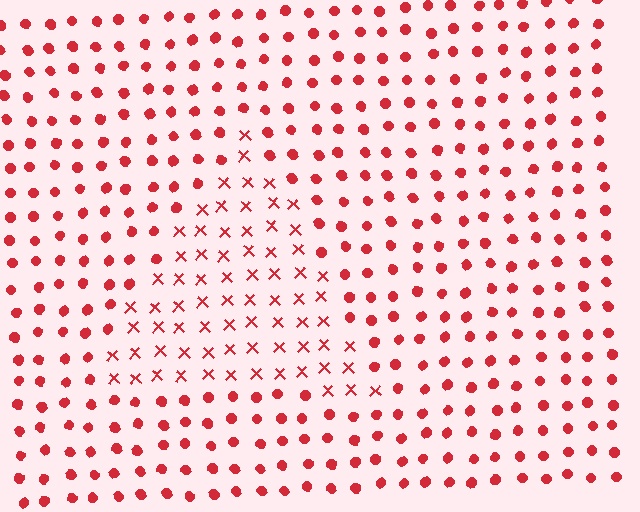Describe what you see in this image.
The image is filled with small red elements arranged in a uniform grid. A triangle-shaped region contains X marks, while the surrounding area contains circles. The boundary is defined purely by the change in element shape.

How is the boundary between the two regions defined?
The boundary is defined by a change in element shape: X marks inside vs. circles outside. All elements share the same color and spacing.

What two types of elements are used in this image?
The image uses X marks inside the triangle region and circles outside it.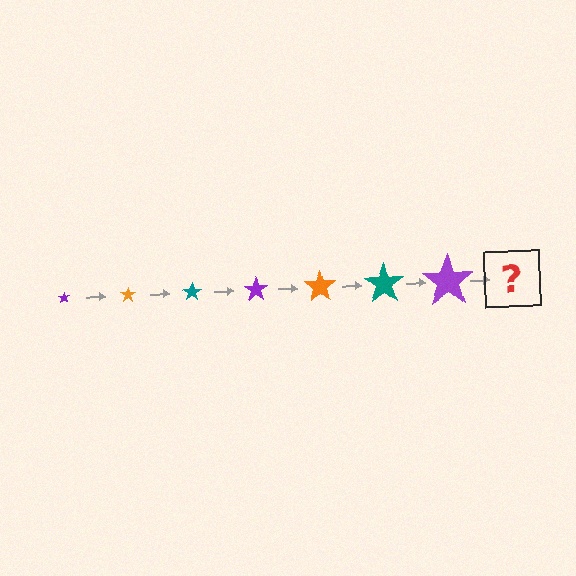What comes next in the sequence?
The next element should be an orange star, larger than the previous one.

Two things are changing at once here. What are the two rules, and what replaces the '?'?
The two rules are that the star grows larger each step and the color cycles through purple, orange, and teal. The '?' should be an orange star, larger than the previous one.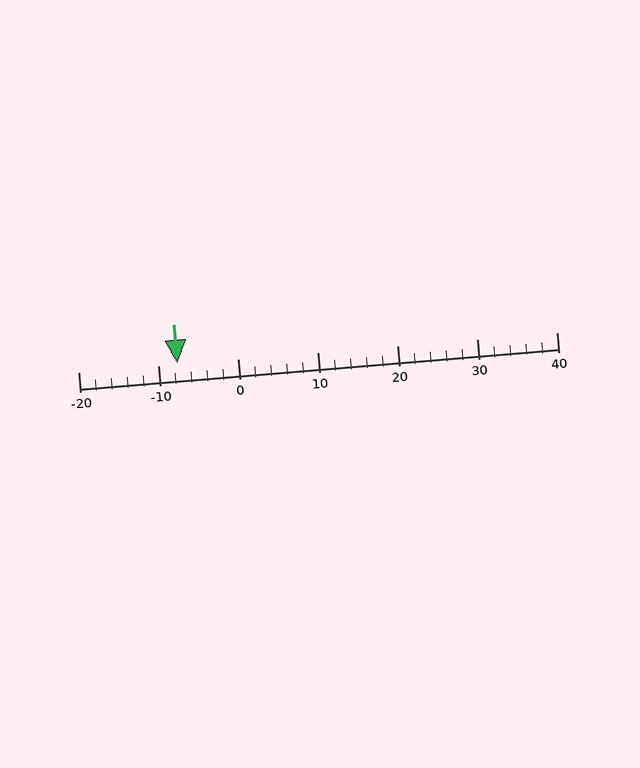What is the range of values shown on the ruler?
The ruler shows values from -20 to 40.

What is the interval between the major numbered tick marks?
The major tick marks are spaced 10 units apart.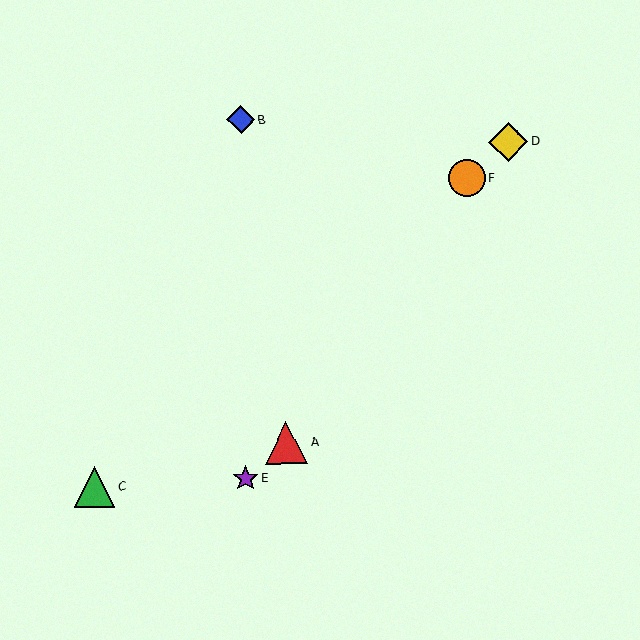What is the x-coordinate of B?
Object B is at x≈241.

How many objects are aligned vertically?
2 objects (B, E) are aligned vertically.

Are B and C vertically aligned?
No, B is at x≈241 and C is at x≈95.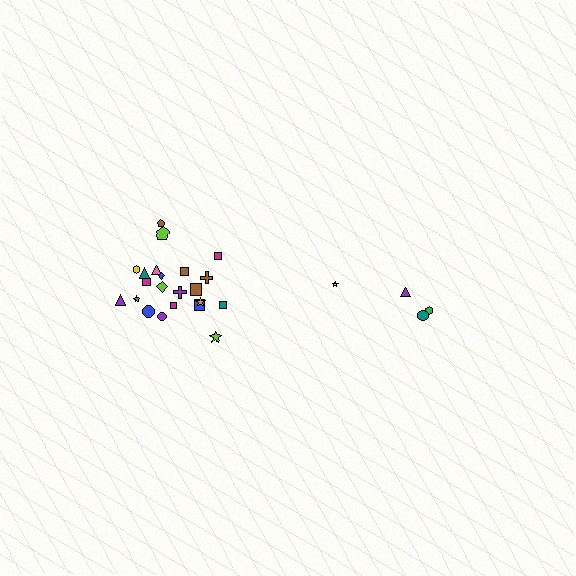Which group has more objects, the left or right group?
The left group.